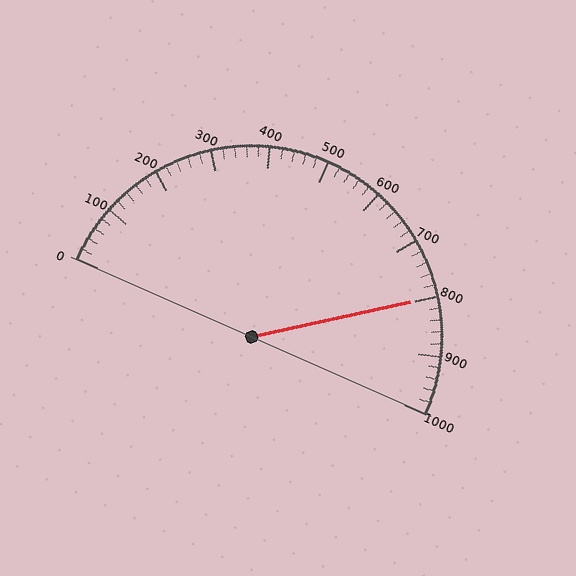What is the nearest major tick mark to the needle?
The nearest major tick mark is 800.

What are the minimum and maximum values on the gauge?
The gauge ranges from 0 to 1000.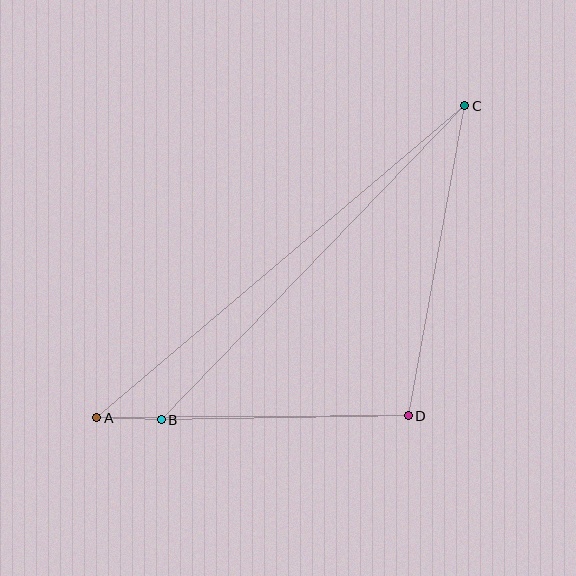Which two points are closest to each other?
Points A and B are closest to each other.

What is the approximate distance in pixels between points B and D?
The distance between B and D is approximately 247 pixels.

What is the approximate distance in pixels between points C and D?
The distance between C and D is approximately 315 pixels.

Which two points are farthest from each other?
Points A and C are farthest from each other.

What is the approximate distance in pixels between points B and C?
The distance between B and C is approximately 437 pixels.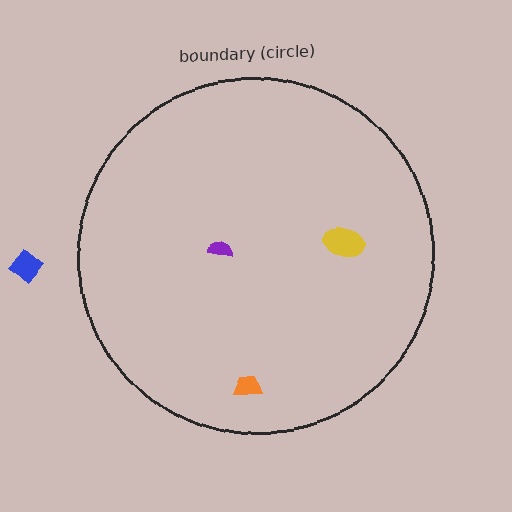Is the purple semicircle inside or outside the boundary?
Inside.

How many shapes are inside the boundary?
3 inside, 1 outside.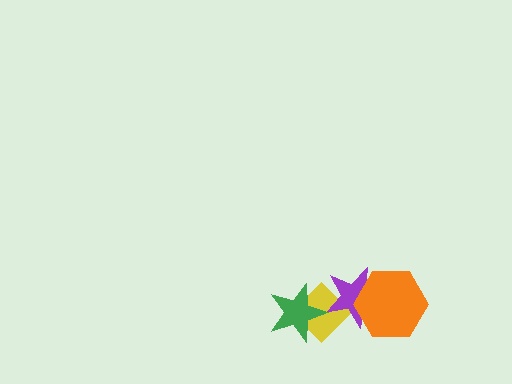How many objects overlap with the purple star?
2 objects overlap with the purple star.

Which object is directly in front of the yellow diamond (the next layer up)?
The purple star is directly in front of the yellow diamond.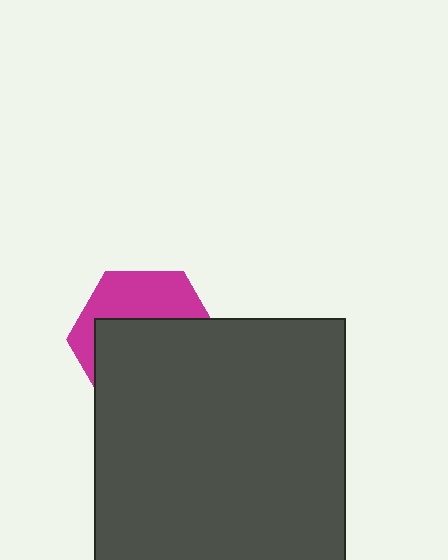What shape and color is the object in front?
The object in front is a dark gray square.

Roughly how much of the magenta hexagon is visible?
A small part of it is visible (roughly 37%).